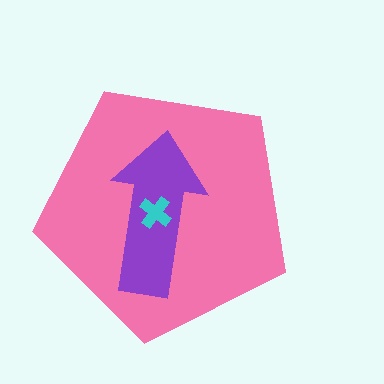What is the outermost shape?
The pink pentagon.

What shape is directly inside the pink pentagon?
The purple arrow.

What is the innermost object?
The cyan cross.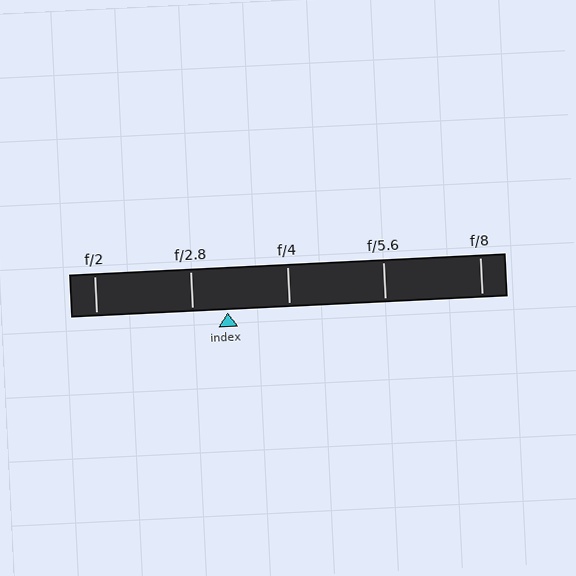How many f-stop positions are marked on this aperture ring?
There are 5 f-stop positions marked.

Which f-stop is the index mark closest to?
The index mark is closest to f/2.8.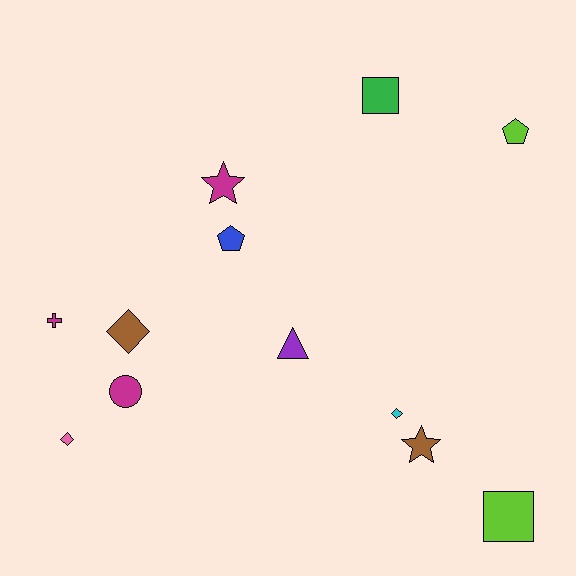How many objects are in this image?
There are 12 objects.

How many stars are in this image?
There are 2 stars.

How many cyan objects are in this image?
There is 1 cyan object.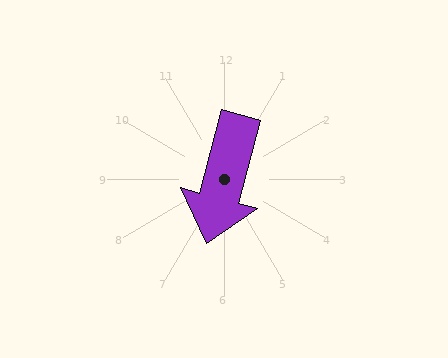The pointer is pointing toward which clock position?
Roughly 6 o'clock.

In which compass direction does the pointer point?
South.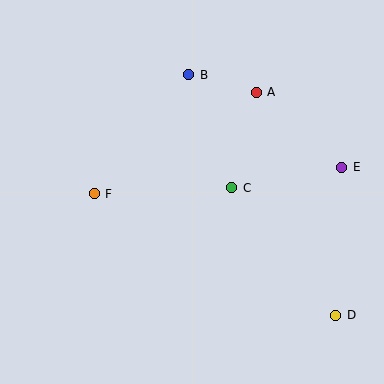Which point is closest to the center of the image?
Point C at (232, 188) is closest to the center.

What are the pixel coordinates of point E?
Point E is at (342, 167).